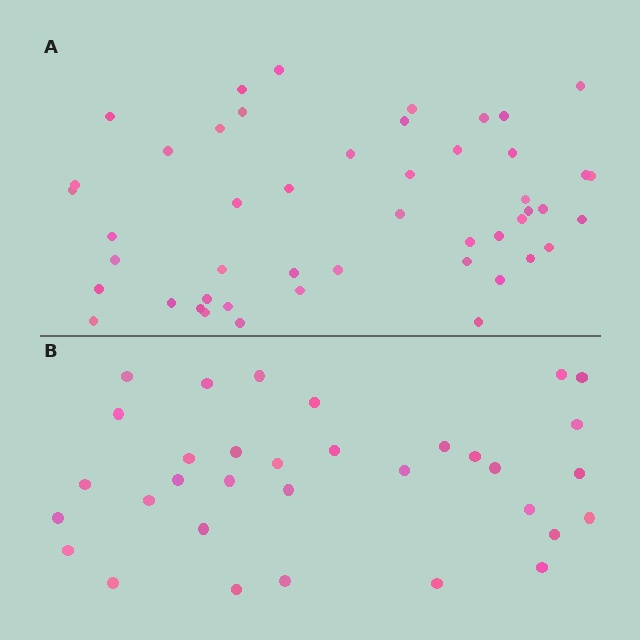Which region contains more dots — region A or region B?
Region A (the top region) has more dots.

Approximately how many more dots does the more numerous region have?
Region A has approximately 15 more dots than region B.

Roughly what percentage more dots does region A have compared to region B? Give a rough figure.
About 45% more.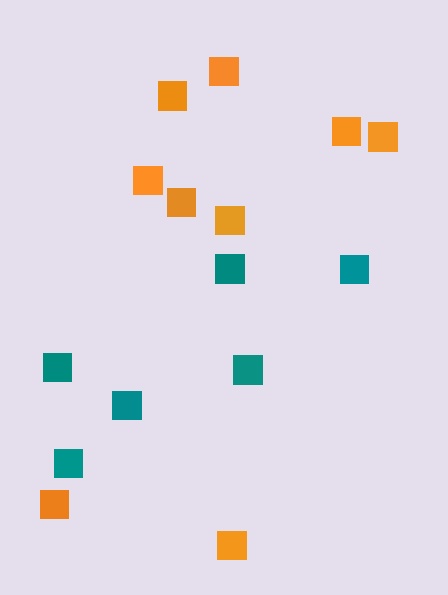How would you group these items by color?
There are 2 groups: one group of teal squares (6) and one group of orange squares (9).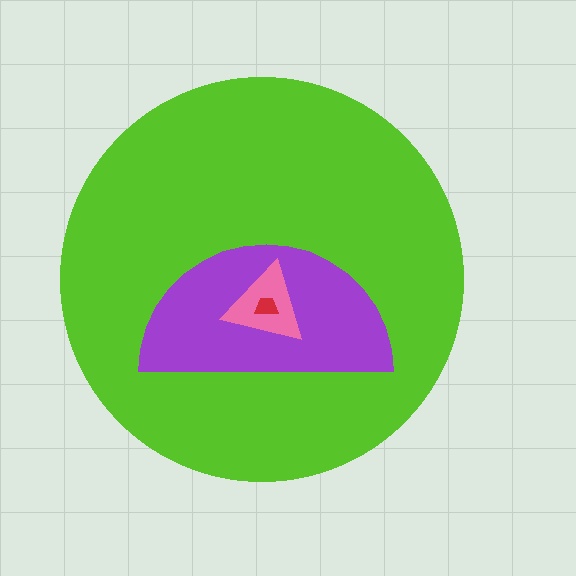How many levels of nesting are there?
4.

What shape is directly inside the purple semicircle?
The pink triangle.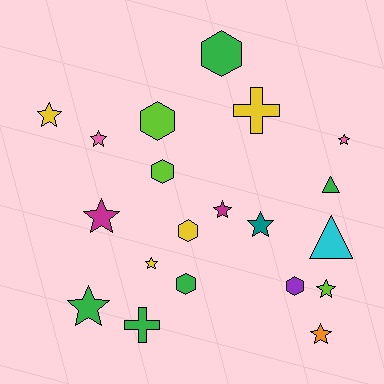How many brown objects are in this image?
There are no brown objects.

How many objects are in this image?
There are 20 objects.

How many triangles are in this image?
There are 2 triangles.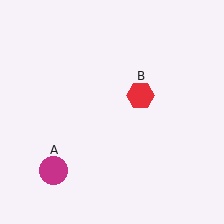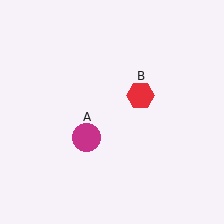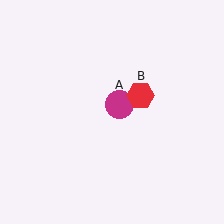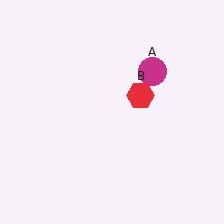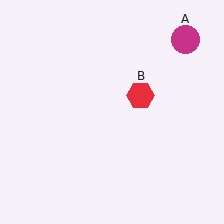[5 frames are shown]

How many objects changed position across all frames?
1 object changed position: magenta circle (object A).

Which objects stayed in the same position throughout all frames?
Red hexagon (object B) remained stationary.